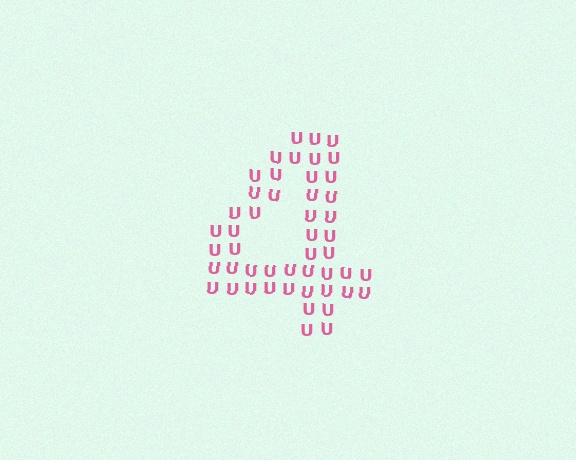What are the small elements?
The small elements are letter U's.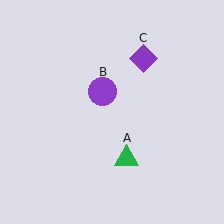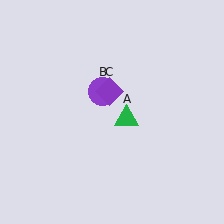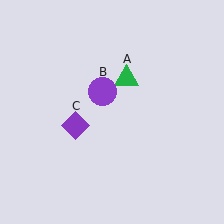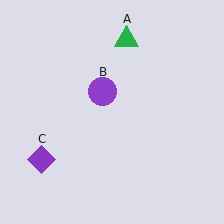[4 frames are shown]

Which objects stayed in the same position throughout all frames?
Purple circle (object B) remained stationary.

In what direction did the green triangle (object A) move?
The green triangle (object A) moved up.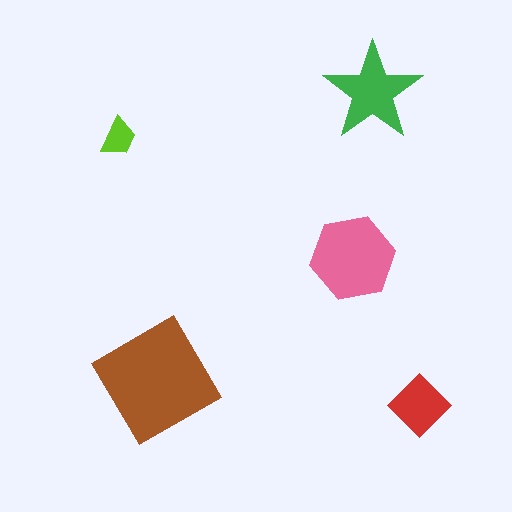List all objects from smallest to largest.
The lime trapezoid, the red diamond, the green star, the pink hexagon, the brown diamond.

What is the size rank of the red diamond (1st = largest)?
4th.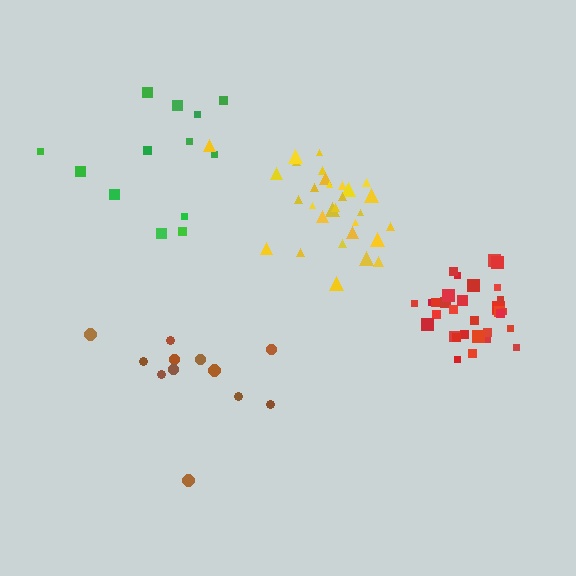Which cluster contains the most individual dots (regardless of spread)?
Red (32).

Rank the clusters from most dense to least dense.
red, yellow, brown, green.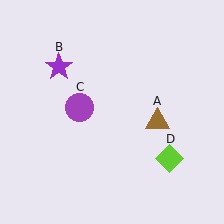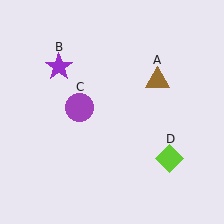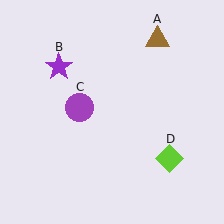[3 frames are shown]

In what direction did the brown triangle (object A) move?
The brown triangle (object A) moved up.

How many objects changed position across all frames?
1 object changed position: brown triangle (object A).